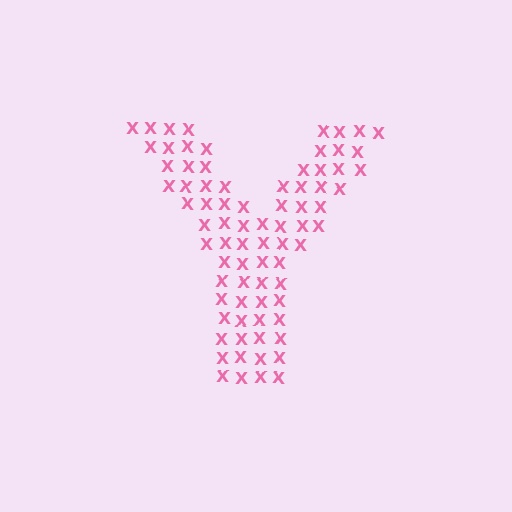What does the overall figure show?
The overall figure shows the letter Y.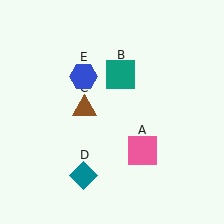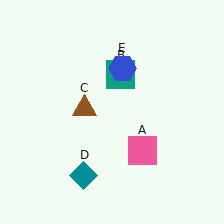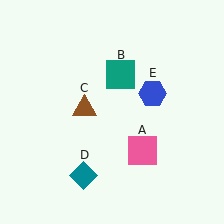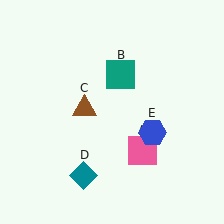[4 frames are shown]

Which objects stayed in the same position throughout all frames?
Pink square (object A) and teal square (object B) and brown triangle (object C) and teal diamond (object D) remained stationary.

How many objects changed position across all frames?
1 object changed position: blue hexagon (object E).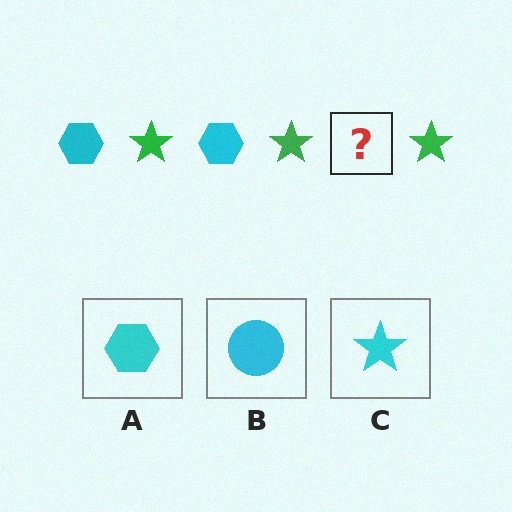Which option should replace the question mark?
Option A.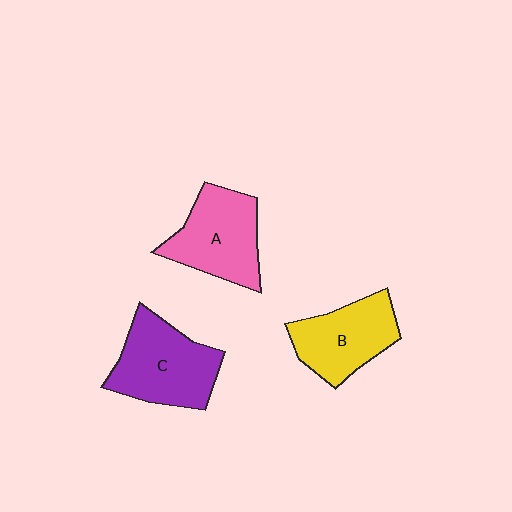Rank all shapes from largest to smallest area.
From largest to smallest: C (purple), A (pink), B (yellow).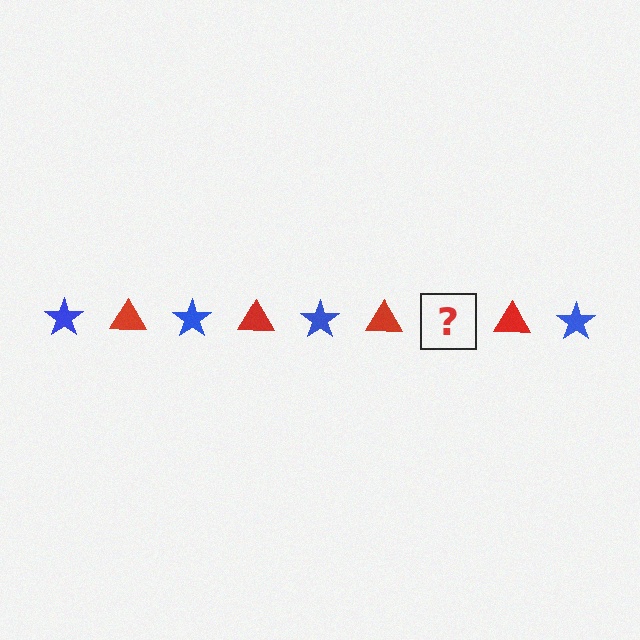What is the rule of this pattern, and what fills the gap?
The rule is that the pattern alternates between blue star and red triangle. The gap should be filled with a blue star.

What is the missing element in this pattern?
The missing element is a blue star.